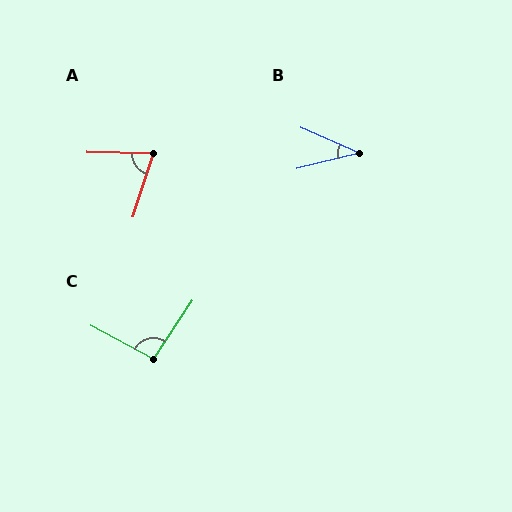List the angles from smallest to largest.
B (38°), A (73°), C (96°).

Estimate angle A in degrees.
Approximately 73 degrees.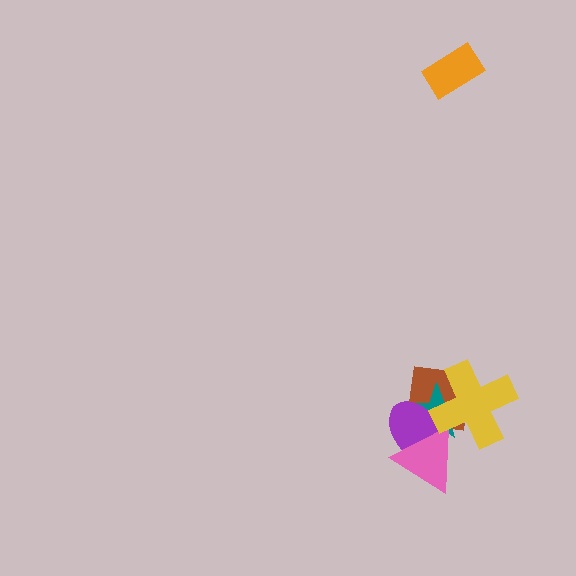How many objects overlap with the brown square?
4 objects overlap with the brown square.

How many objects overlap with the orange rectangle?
0 objects overlap with the orange rectangle.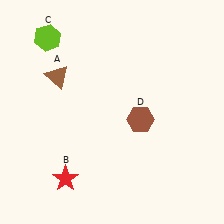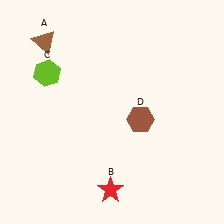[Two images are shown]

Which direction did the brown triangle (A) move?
The brown triangle (A) moved up.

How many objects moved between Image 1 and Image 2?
3 objects moved between the two images.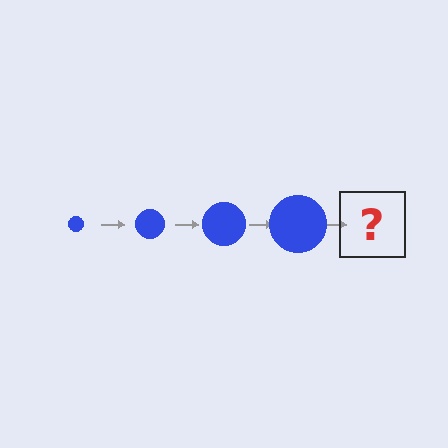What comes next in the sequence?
The next element should be a blue circle, larger than the previous one.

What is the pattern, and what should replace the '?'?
The pattern is that the circle gets progressively larger each step. The '?' should be a blue circle, larger than the previous one.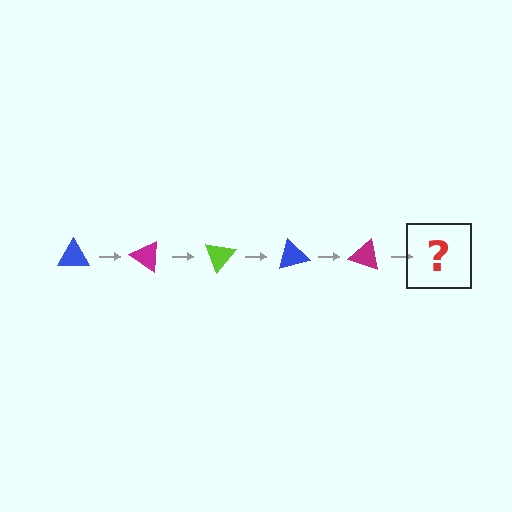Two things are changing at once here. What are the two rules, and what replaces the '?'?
The two rules are that it rotates 35 degrees each step and the color cycles through blue, magenta, and lime. The '?' should be a lime triangle, rotated 175 degrees from the start.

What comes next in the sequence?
The next element should be a lime triangle, rotated 175 degrees from the start.